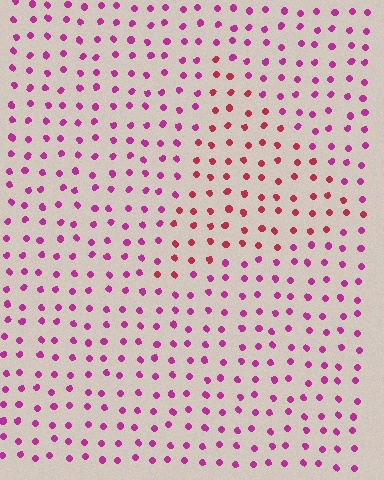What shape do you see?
I see a triangle.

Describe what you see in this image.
The image is filled with small magenta elements in a uniform arrangement. A triangle-shaped region is visible where the elements are tinted to a slightly different hue, forming a subtle color boundary.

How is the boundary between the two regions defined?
The boundary is defined purely by a slight shift in hue (about 33 degrees). Spacing, size, and orientation are identical on both sides.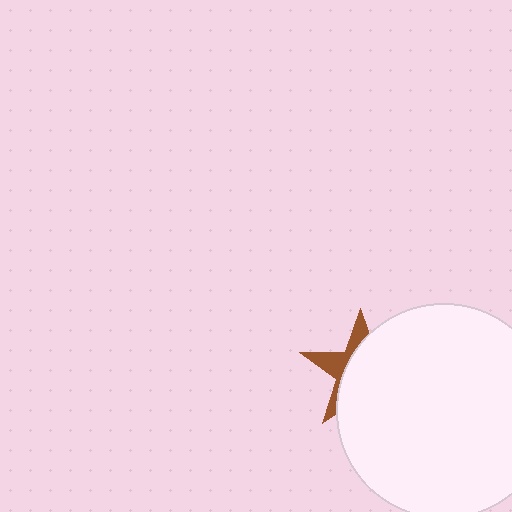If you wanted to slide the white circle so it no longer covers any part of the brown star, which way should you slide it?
Slide it right — that is the most direct way to separate the two shapes.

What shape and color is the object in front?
The object in front is a white circle.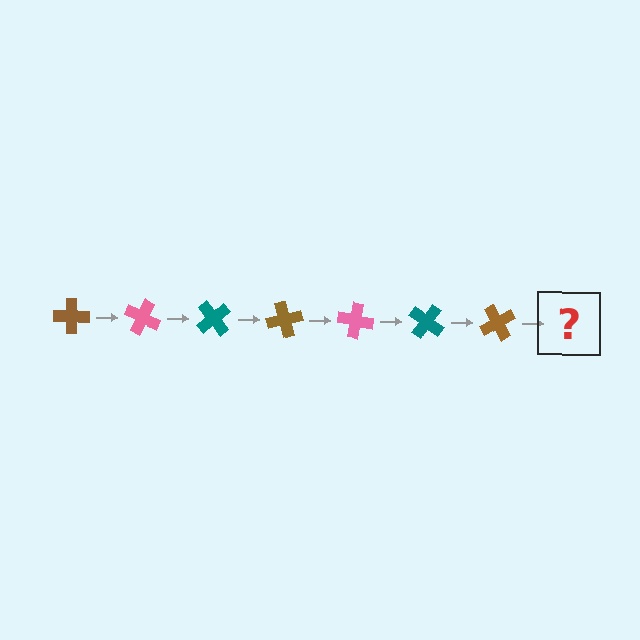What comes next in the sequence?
The next element should be a pink cross, rotated 175 degrees from the start.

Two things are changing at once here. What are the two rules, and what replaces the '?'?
The two rules are that it rotates 25 degrees each step and the color cycles through brown, pink, and teal. The '?' should be a pink cross, rotated 175 degrees from the start.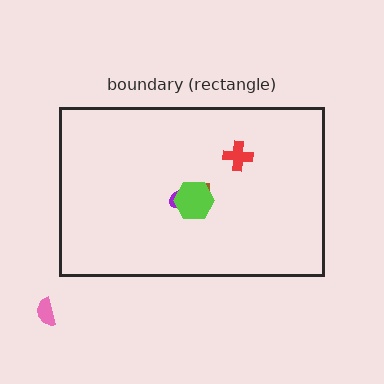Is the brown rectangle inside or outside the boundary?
Inside.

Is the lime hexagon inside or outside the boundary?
Inside.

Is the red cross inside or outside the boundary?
Inside.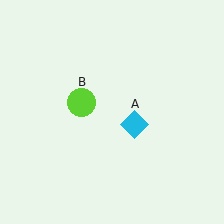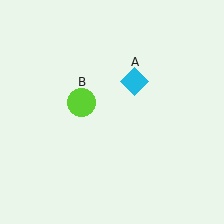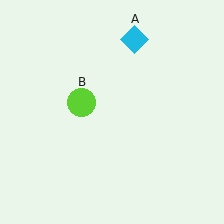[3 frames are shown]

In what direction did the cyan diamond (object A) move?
The cyan diamond (object A) moved up.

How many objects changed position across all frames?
1 object changed position: cyan diamond (object A).